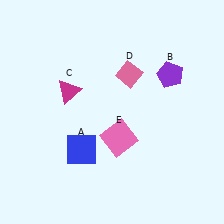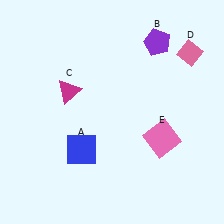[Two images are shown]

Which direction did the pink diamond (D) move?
The pink diamond (D) moved right.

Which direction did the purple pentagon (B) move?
The purple pentagon (B) moved up.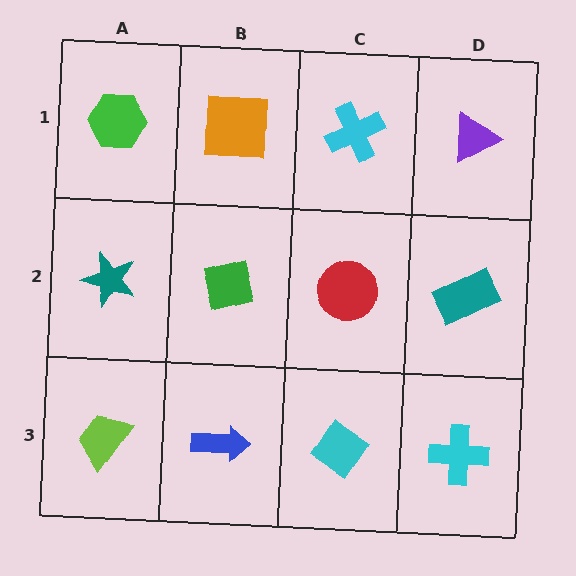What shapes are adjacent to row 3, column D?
A teal rectangle (row 2, column D), a cyan diamond (row 3, column C).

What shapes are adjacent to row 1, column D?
A teal rectangle (row 2, column D), a cyan cross (row 1, column C).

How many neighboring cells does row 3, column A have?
2.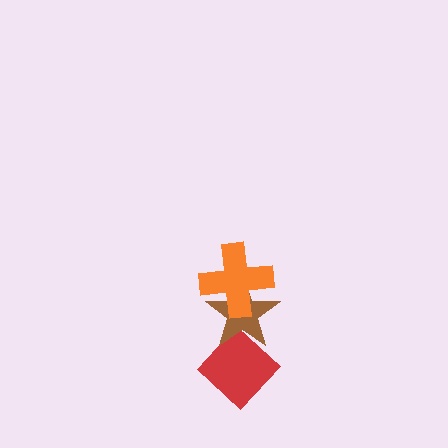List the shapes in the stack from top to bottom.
From top to bottom: the orange cross, the brown star, the red diamond.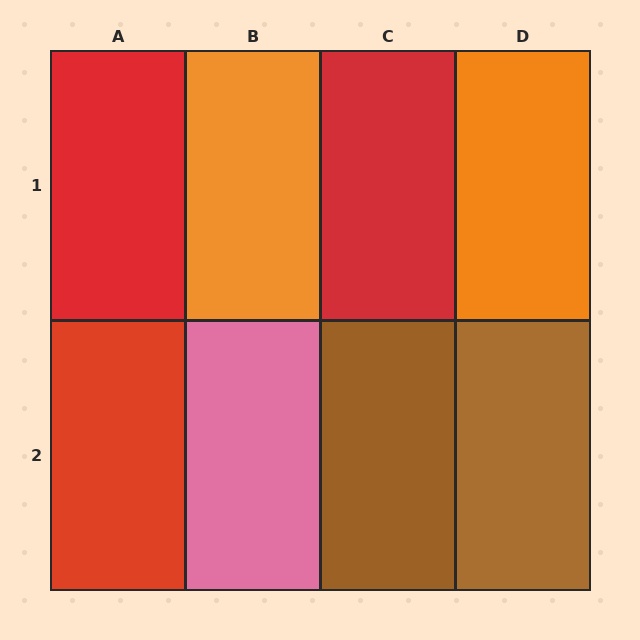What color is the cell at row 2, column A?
Red.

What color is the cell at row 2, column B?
Pink.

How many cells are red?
3 cells are red.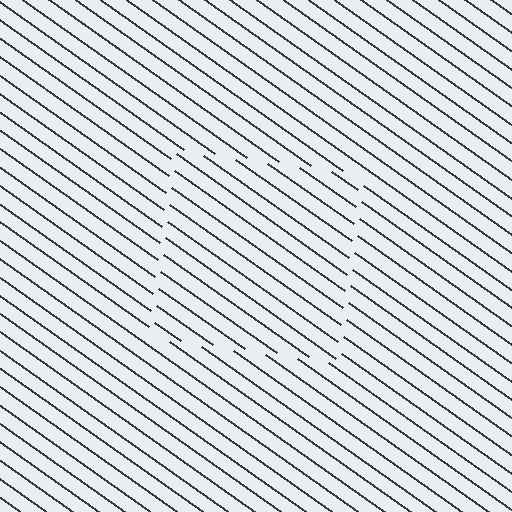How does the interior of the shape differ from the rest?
The interior of the shape contains the same grating, shifted by half a period — the contour is defined by the phase discontinuity where line-ends from the inner and outer gratings abut.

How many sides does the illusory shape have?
4 sides — the line-ends trace a square.